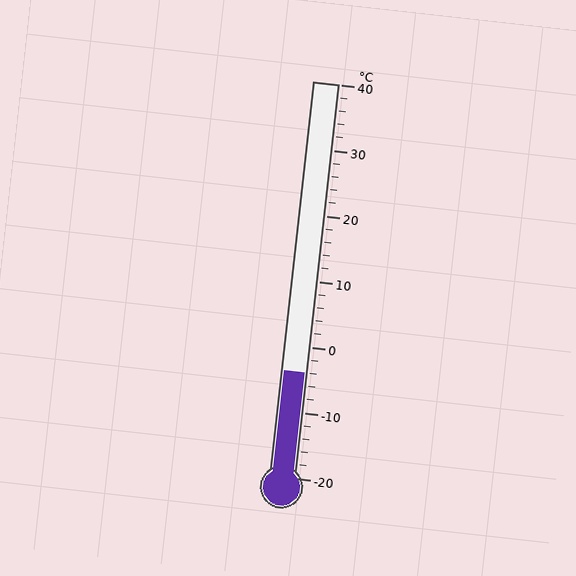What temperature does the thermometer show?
The thermometer shows approximately -4°C.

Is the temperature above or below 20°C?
The temperature is below 20°C.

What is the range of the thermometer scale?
The thermometer scale ranges from -20°C to 40°C.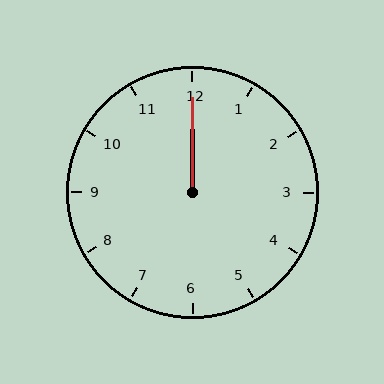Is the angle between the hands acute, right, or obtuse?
It is acute.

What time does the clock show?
12:00.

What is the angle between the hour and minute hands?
Approximately 0 degrees.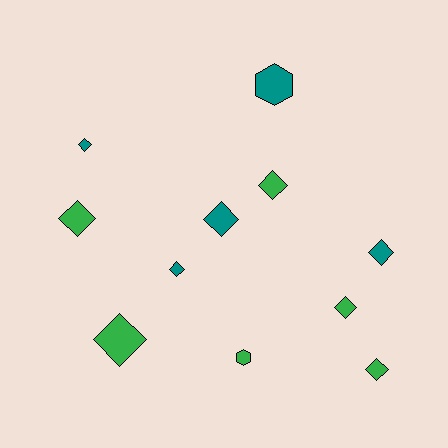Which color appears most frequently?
Green, with 6 objects.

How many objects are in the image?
There are 11 objects.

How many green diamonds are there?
There are 5 green diamonds.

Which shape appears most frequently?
Diamond, with 9 objects.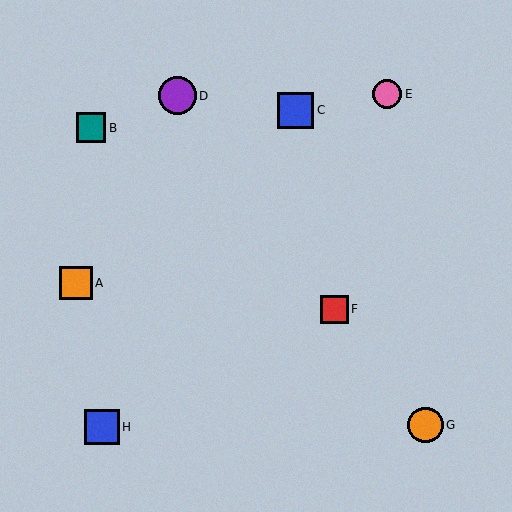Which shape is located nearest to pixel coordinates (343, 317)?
The red square (labeled F) at (334, 309) is nearest to that location.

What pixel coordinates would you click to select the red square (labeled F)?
Click at (334, 309) to select the red square F.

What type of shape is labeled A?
Shape A is an orange square.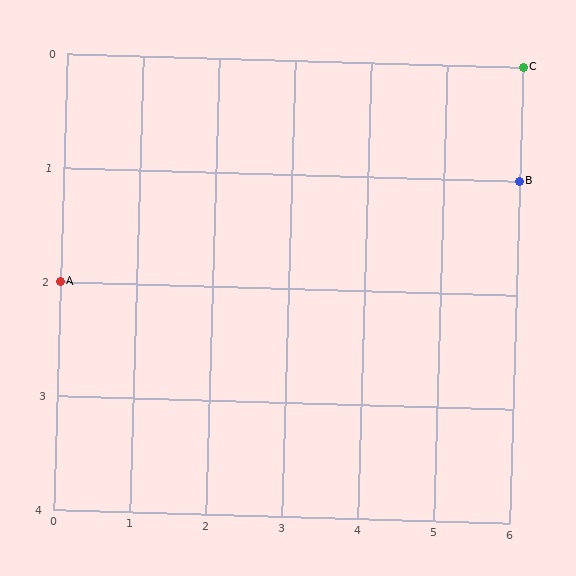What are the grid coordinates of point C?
Point C is at grid coordinates (6, 0).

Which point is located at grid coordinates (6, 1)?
Point B is at (6, 1).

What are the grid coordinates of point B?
Point B is at grid coordinates (6, 1).